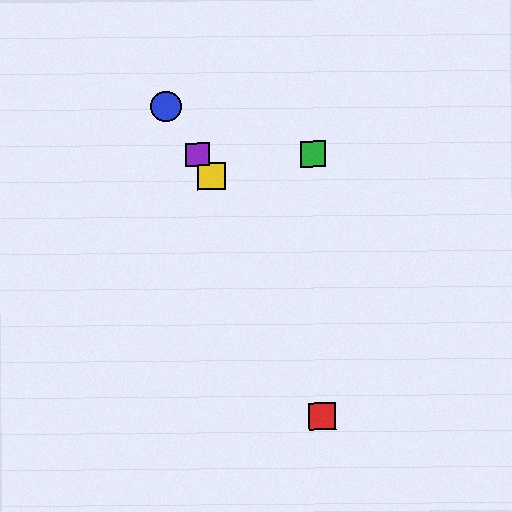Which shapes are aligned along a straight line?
The blue circle, the yellow square, the purple square are aligned along a straight line.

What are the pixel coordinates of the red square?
The red square is at (322, 417).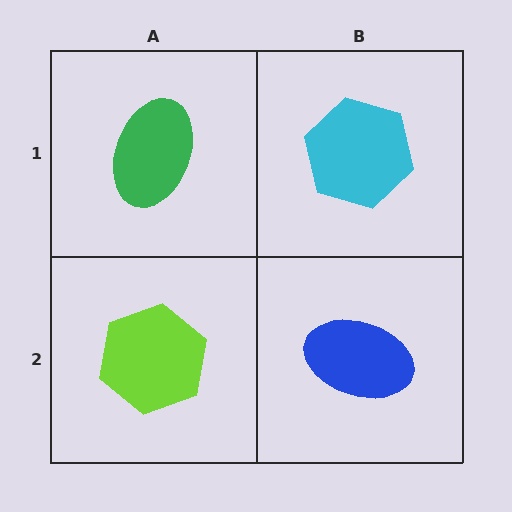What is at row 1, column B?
A cyan hexagon.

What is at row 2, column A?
A lime hexagon.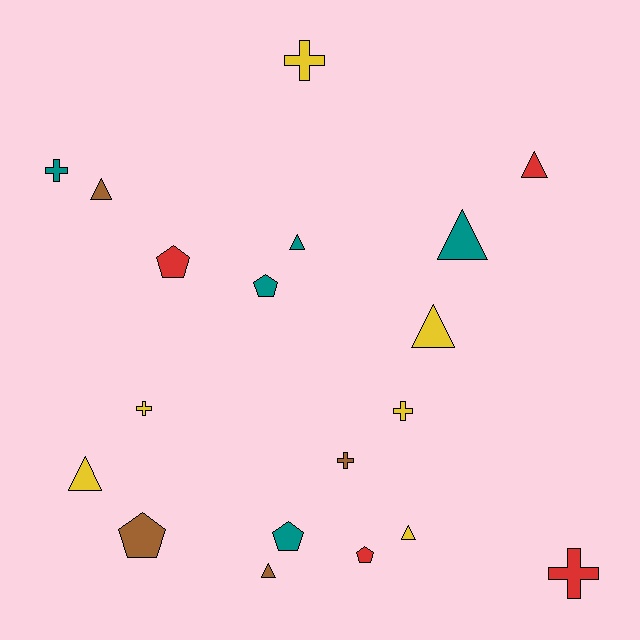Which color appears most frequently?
Yellow, with 6 objects.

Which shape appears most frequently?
Triangle, with 8 objects.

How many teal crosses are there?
There is 1 teal cross.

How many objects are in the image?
There are 19 objects.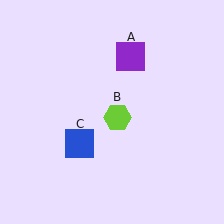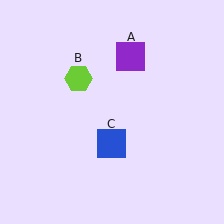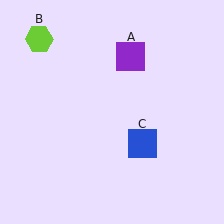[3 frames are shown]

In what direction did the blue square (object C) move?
The blue square (object C) moved right.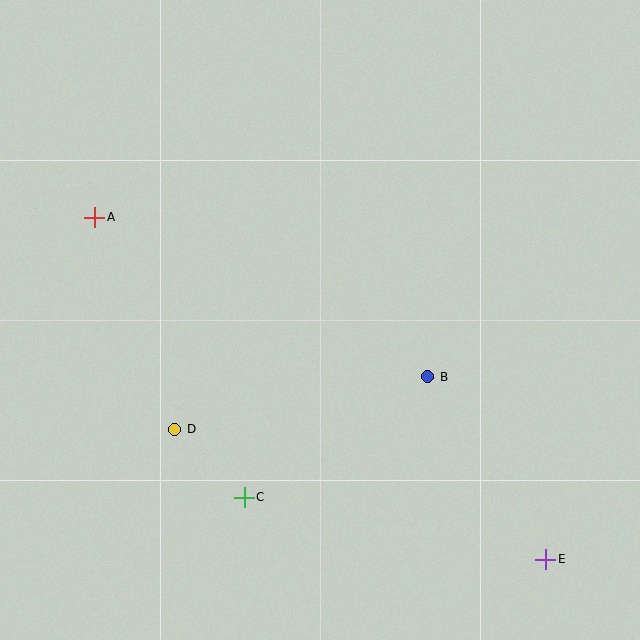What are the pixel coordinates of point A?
Point A is at (95, 217).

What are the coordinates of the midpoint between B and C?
The midpoint between B and C is at (336, 437).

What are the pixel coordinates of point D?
Point D is at (175, 429).